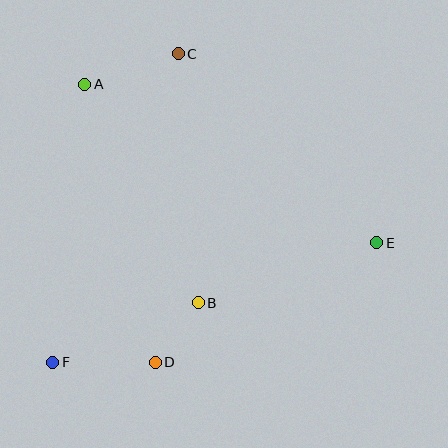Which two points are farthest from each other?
Points E and F are farthest from each other.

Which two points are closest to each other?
Points B and D are closest to each other.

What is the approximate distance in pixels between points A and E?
The distance between A and E is approximately 332 pixels.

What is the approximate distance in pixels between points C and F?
The distance between C and F is approximately 333 pixels.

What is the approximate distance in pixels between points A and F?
The distance between A and F is approximately 280 pixels.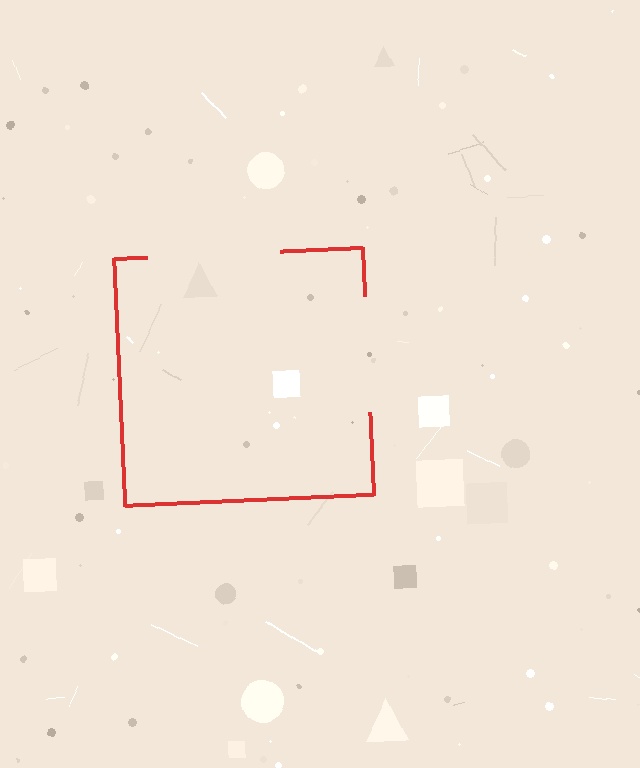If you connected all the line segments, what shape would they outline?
They would outline a square.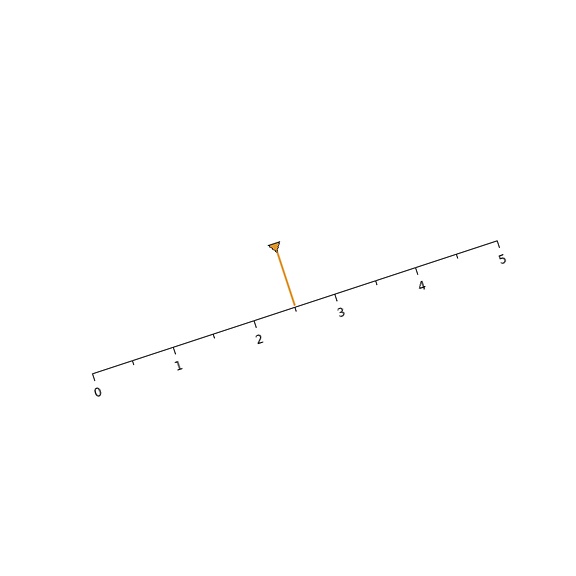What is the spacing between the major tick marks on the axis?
The major ticks are spaced 1 apart.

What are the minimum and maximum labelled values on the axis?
The axis runs from 0 to 5.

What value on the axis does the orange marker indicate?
The marker indicates approximately 2.5.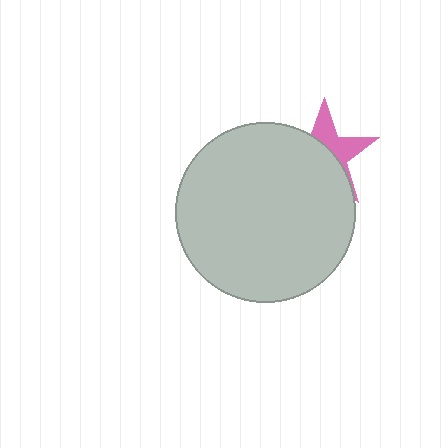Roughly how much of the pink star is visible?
A small part of it is visible (roughly 38%).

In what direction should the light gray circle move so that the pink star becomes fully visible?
The light gray circle should move toward the lower-left. That is the shortest direction to clear the overlap and leave the pink star fully visible.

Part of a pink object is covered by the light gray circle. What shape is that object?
It is a star.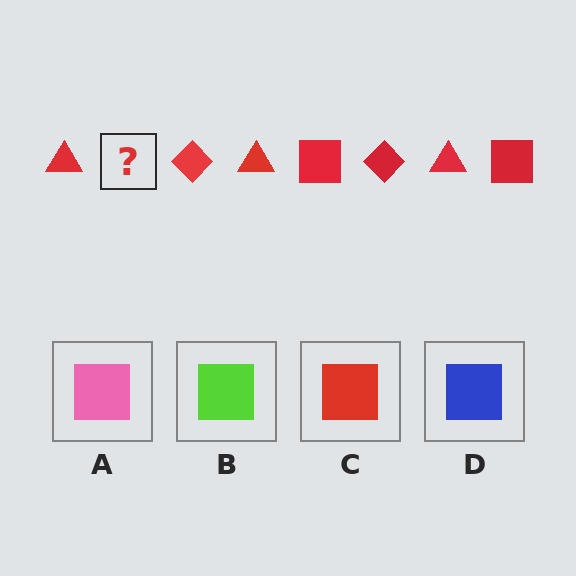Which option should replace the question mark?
Option C.